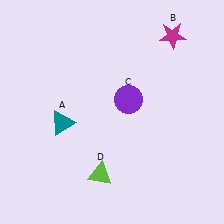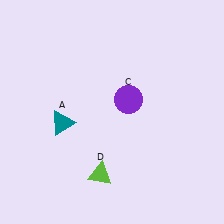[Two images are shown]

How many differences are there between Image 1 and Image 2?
There is 1 difference between the two images.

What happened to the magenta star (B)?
The magenta star (B) was removed in Image 2. It was in the top-right area of Image 1.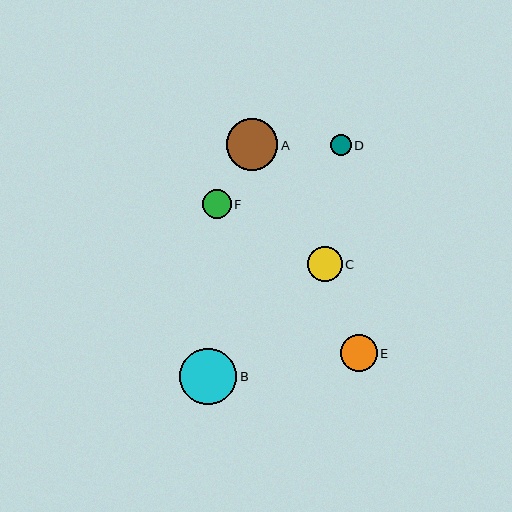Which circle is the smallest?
Circle D is the smallest with a size of approximately 21 pixels.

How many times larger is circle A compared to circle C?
Circle A is approximately 1.5 times the size of circle C.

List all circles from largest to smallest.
From largest to smallest: B, A, E, C, F, D.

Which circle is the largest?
Circle B is the largest with a size of approximately 57 pixels.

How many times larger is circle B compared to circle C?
Circle B is approximately 1.6 times the size of circle C.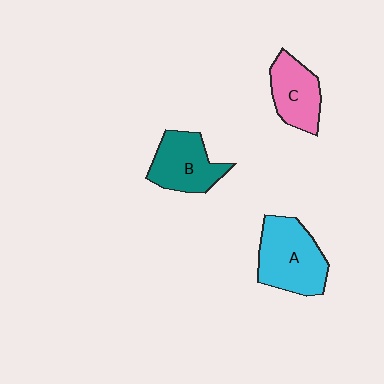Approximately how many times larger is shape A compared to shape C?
Approximately 1.4 times.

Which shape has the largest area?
Shape A (cyan).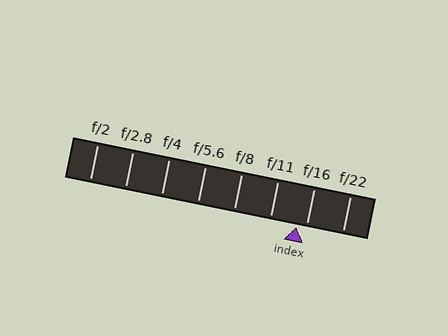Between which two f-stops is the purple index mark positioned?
The index mark is between f/11 and f/16.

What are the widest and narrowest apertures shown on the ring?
The widest aperture shown is f/2 and the narrowest is f/22.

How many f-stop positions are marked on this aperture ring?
There are 8 f-stop positions marked.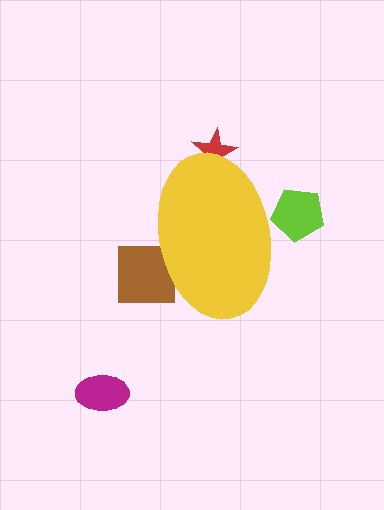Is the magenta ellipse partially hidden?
No, the magenta ellipse is fully visible.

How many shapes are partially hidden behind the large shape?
3 shapes are partially hidden.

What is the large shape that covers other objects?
A yellow ellipse.